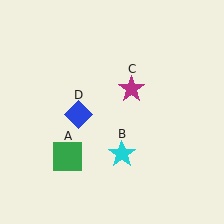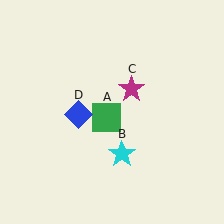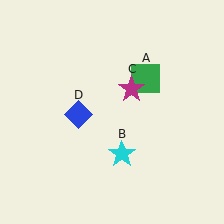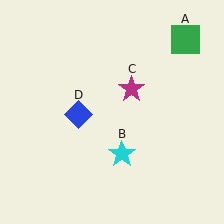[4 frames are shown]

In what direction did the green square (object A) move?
The green square (object A) moved up and to the right.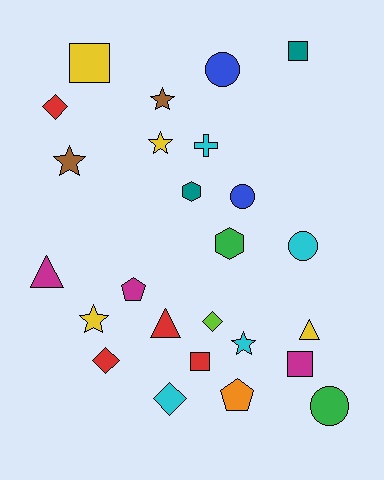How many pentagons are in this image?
There are 2 pentagons.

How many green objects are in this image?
There are 2 green objects.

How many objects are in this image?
There are 25 objects.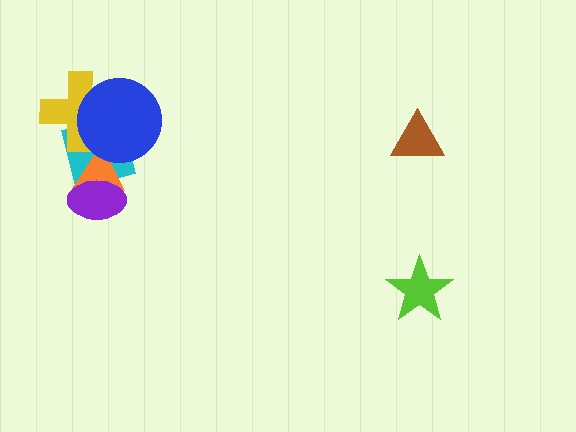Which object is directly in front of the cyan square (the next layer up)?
The orange triangle is directly in front of the cyan square.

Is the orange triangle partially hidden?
Yes, it is partially covered by another shape.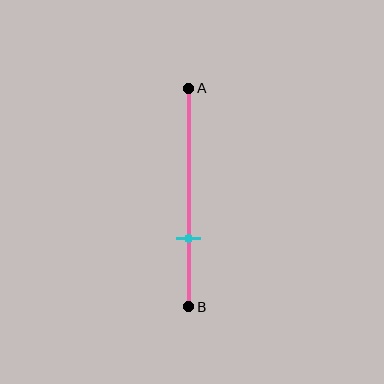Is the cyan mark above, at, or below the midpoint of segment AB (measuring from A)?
The cyan mark is below the midpoint of segment AB.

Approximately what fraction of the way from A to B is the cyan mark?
The cyan mark is approximately 70% of the way from A to B.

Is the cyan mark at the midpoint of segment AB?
No, the mark is at about 70% from A, not at the 50% midpoint.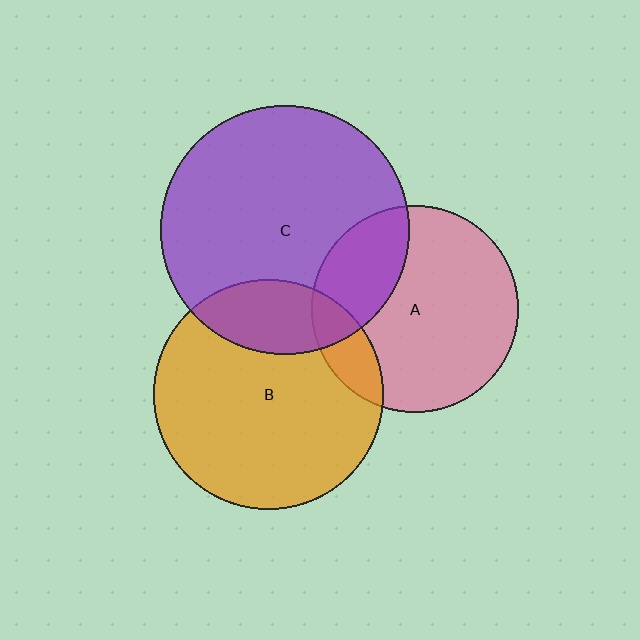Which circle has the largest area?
Circle C (purple).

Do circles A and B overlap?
Yes.